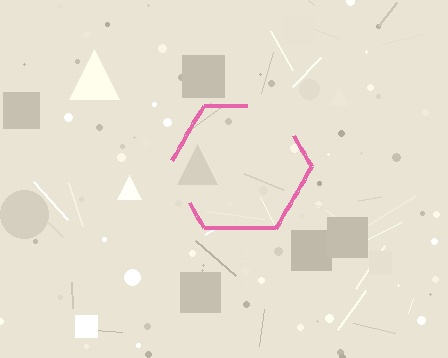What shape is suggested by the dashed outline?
The dashed outline suggests a hexagon.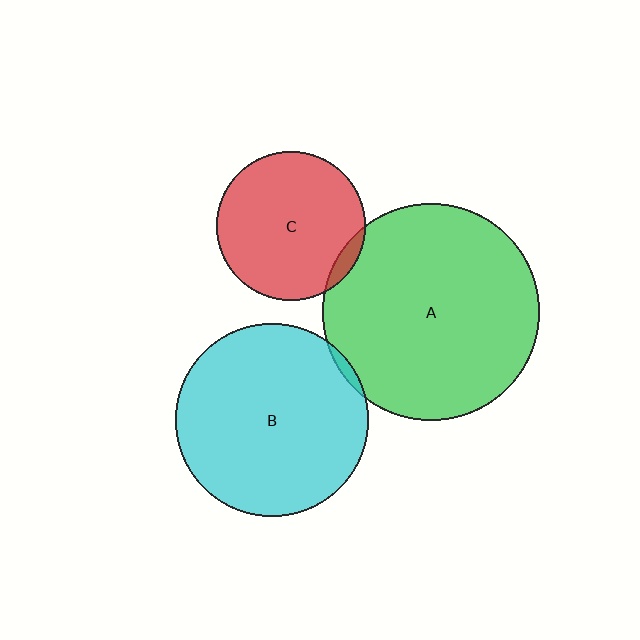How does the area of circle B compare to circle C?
Approximately 1.7 times.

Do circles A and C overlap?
Yes.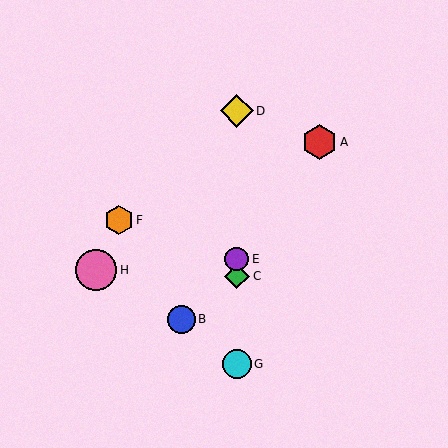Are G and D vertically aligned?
Yes, both are at x≈237.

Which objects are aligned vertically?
Objects C, D, E, G are aligned vertically.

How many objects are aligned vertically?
4 objects (C, D, E, G) are aligned vertically.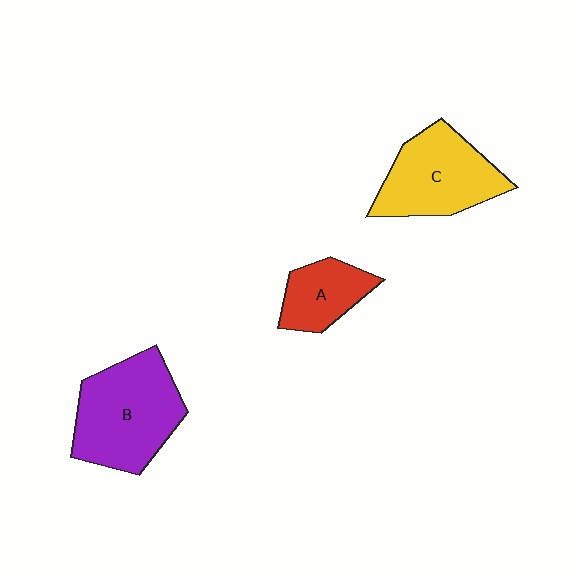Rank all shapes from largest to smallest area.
From largest to smallest: B (purple), C (yellow), A (red).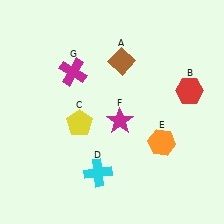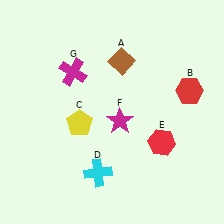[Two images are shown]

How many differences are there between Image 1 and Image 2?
There is 1 difference between the two images.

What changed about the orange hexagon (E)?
In Image 1, E is orange. In Image 2, it changed to red.